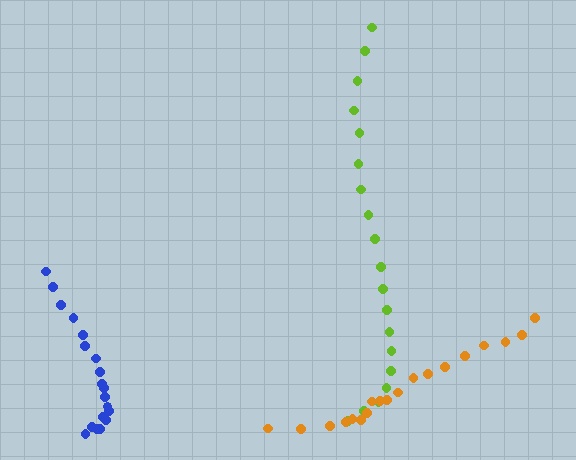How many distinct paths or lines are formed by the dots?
There are 3 distinct paths.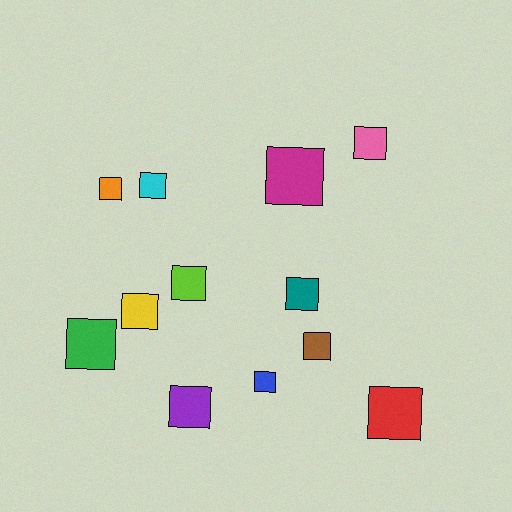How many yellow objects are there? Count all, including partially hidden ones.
There is 1 yellow object.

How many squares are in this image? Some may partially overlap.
There are 12 squares.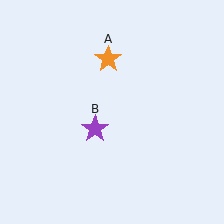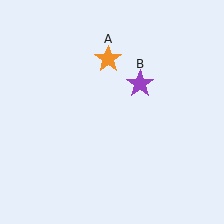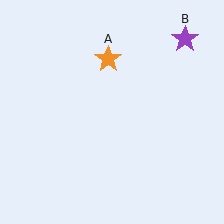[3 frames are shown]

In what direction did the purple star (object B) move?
The purple star (object B) moved up and to the right.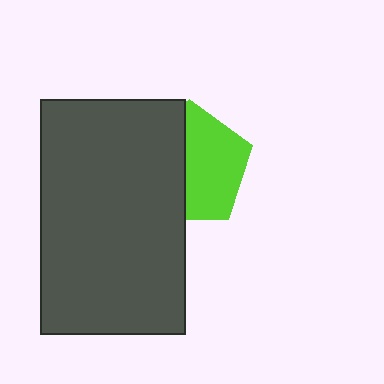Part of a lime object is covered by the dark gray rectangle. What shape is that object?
It is a pentagon.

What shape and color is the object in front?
The object in front is a dark gray rectangle.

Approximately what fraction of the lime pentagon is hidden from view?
Roughly 45% of the lime pentagon is hidden behind the dark gray rectangle.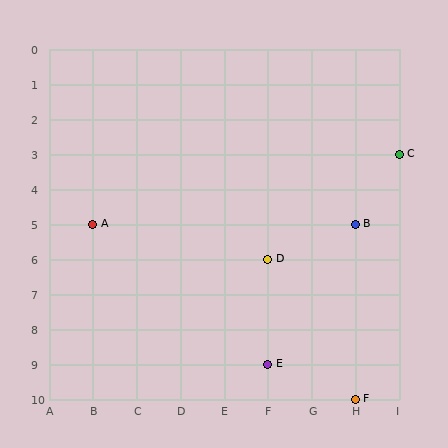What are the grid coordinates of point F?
Point F is at grid coordinates (H, 10).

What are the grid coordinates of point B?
Point B is at grid coordinates (H, 5).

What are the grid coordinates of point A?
Point A is at grid coordinates (B, 5).